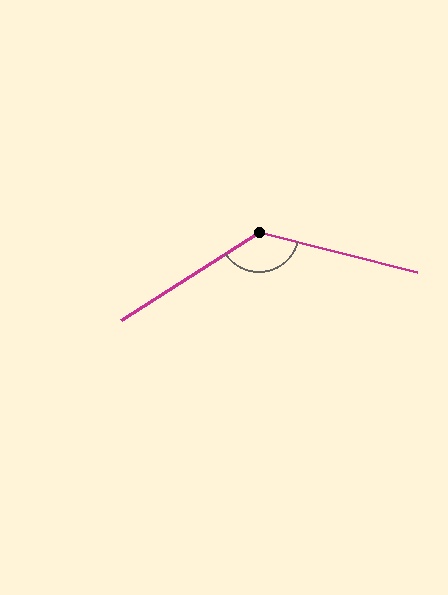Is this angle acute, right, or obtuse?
It is obtuse.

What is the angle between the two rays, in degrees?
Approximately 133 degrees.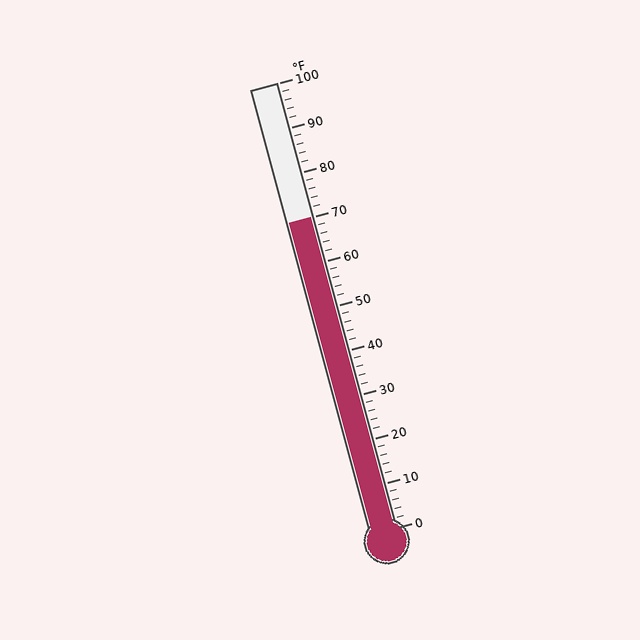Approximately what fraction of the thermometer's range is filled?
The thermometer is filled to approximately 70% of its range.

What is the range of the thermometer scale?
The thermometer scale ranges from 0°F to 100°F.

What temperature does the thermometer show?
The thermometer shows approximately 70°F.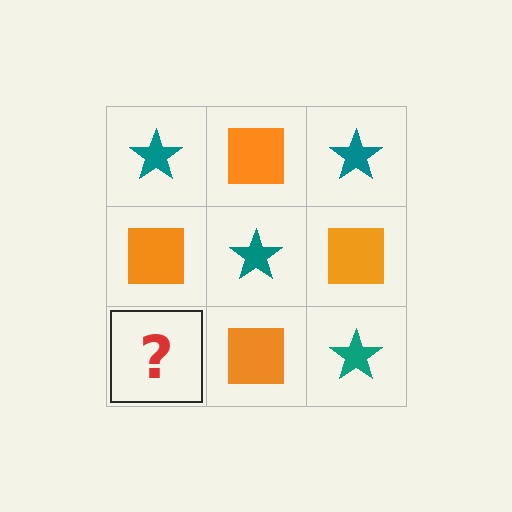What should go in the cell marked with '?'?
The missing cell should contain a teal star.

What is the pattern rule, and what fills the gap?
The rule is that it alternates teal star and orange square in a checkerboard pattern. The gap should be filled with a teal star.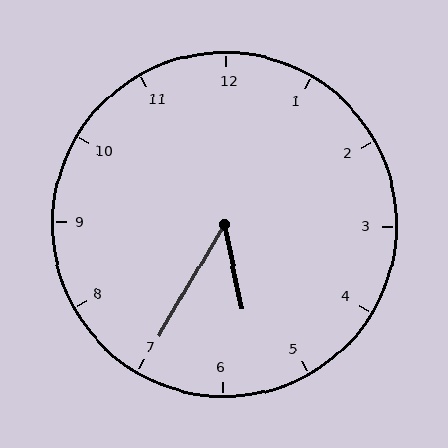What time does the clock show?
5:35.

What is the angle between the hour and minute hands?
Approximately 42 degrees.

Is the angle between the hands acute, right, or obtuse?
It is acute.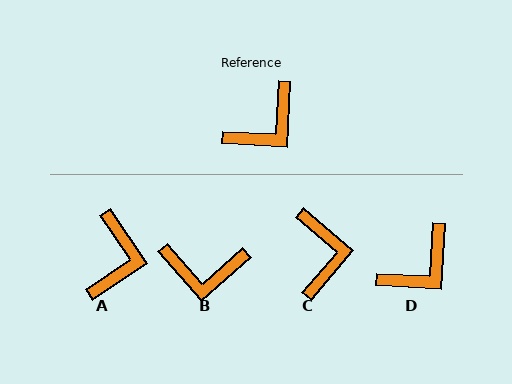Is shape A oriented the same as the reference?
No, it is off by about 37 degrees.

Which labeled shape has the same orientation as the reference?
D.